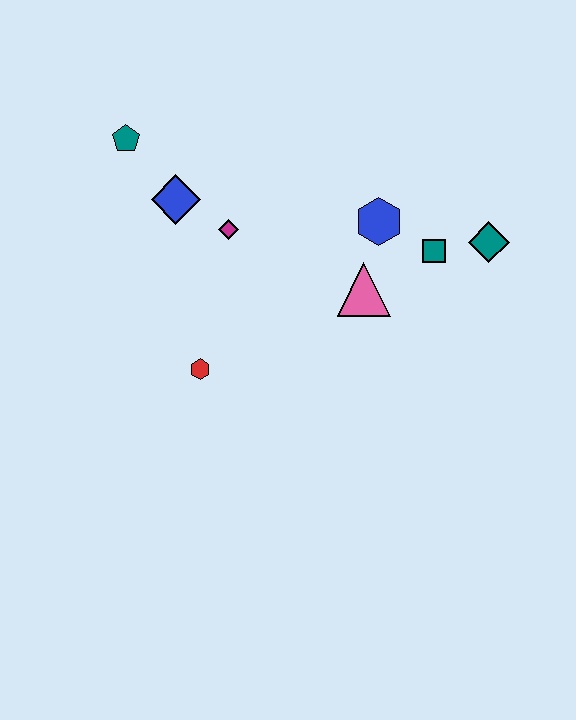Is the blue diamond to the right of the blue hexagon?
No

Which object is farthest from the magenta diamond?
The teal diamond is farthest from the magenta diamond.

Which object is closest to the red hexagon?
The magenta diamond is closest to the red hexagon.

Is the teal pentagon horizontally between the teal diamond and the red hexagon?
No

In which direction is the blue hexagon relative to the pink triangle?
The blue hexagon is above the pink triangle.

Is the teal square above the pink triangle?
Yes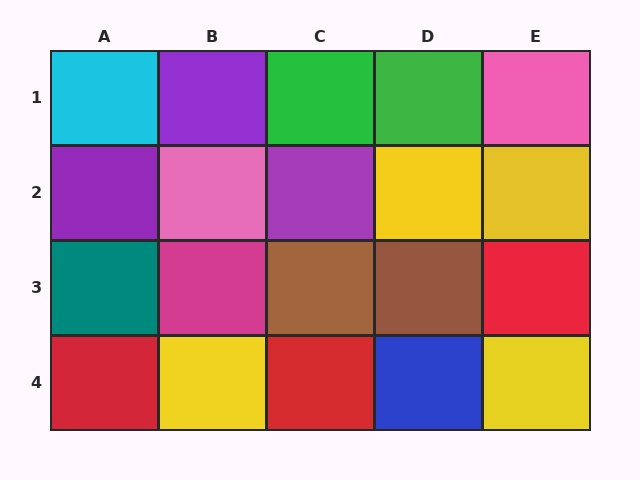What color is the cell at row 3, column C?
Brown.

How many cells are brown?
2 cells are brown.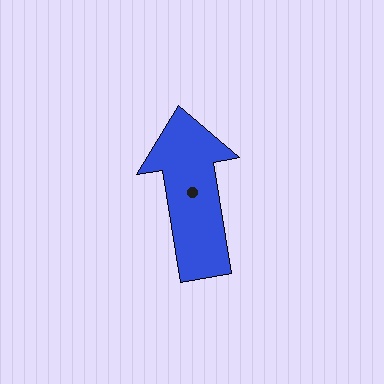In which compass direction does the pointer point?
North.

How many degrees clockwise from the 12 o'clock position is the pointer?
Approximately 351 degrees.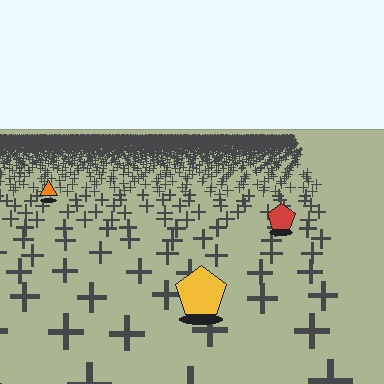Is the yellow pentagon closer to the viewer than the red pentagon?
Yes. The yellow pentagon is closer — you can tell from the texture gradient: the ground texture is coarser near it.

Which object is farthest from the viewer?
The orange triangle is farthest from the viewer. It appears smaller and the ground texture around it is denser.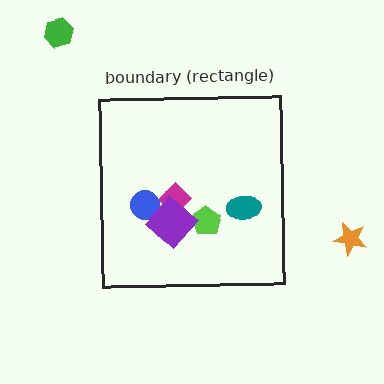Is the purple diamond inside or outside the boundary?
Inside.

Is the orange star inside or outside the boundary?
Outside.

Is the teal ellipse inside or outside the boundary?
Inside.